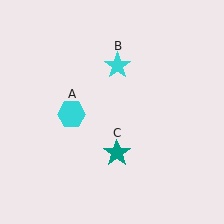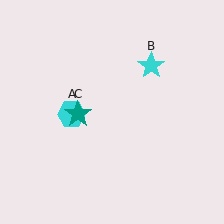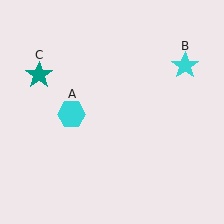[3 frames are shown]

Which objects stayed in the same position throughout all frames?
Cyan hexagon (object A) remained stationary.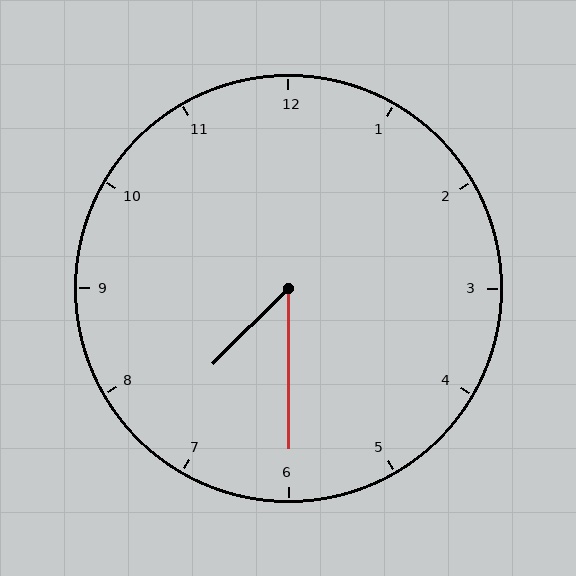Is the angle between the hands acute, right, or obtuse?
It is acute.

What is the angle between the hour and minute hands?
Approximately 45 degrees.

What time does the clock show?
7:30.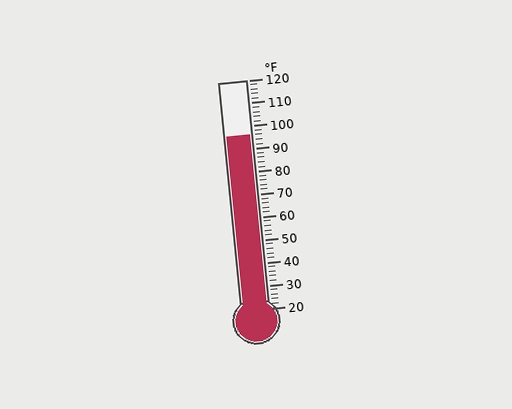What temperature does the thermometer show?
The thermometer shows approximately 96°F.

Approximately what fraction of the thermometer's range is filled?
The thermometer is filled to approximately 75% of its range.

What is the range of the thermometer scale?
The thermometer scale ranges from 20°F to 120°F.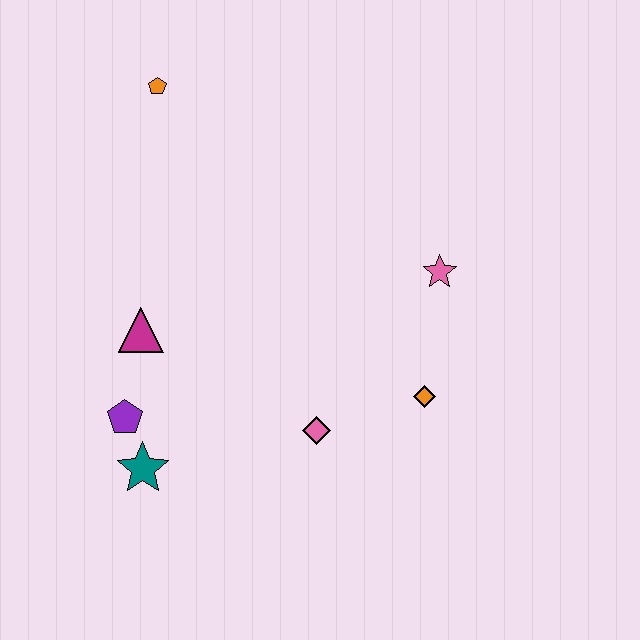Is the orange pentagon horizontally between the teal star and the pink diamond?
Yes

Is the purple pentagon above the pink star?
No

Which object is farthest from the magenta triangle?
The pink star is farthest from the magenta triangle.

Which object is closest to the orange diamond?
The pink diamond is closest to the orange diamond.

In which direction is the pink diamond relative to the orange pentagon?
The pink diamond is below the orange pentagon.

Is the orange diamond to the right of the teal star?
Yes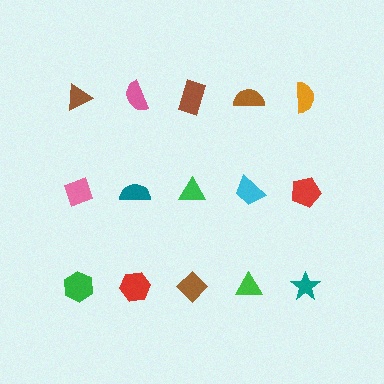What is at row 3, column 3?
A brown diamond.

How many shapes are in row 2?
5 shapes.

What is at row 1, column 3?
A brown rectangle.